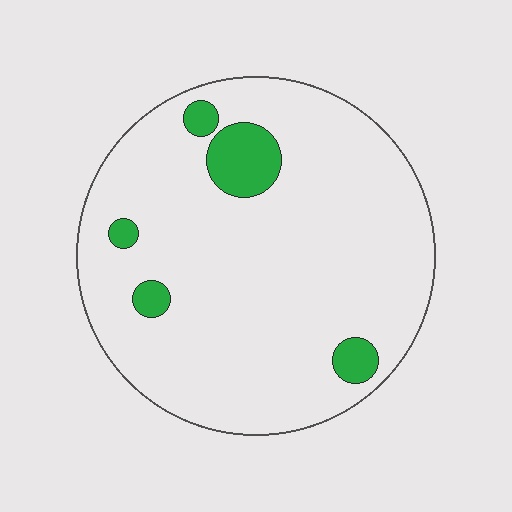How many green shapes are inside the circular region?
5.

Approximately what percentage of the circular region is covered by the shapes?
Approximately 10%.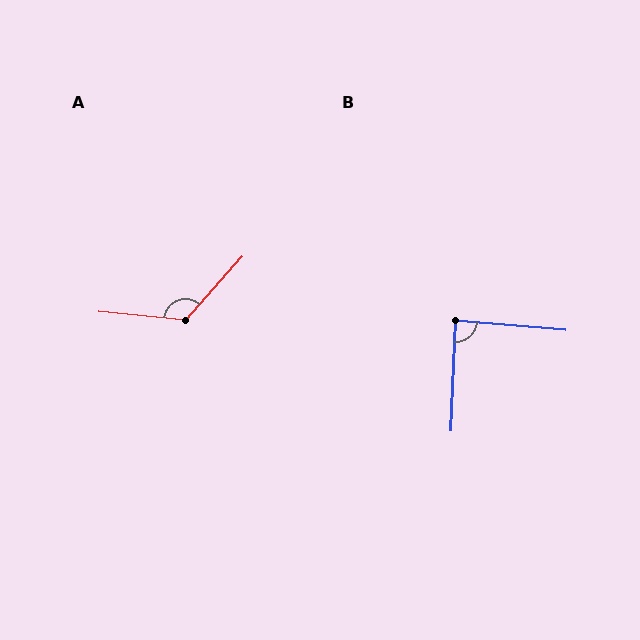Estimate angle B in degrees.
Approximately 87 degrees.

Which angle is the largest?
A, at approximately 126 degrees.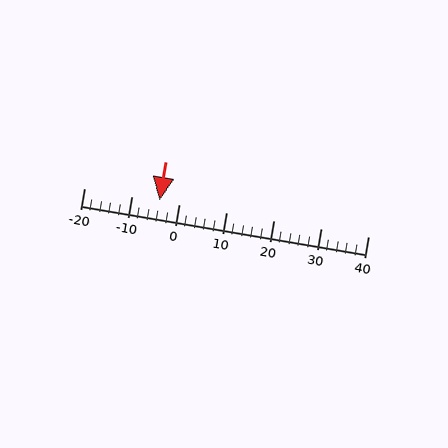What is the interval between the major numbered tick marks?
The major tick marks are spaced 10 units apart.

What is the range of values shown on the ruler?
The ruler shows values from -20 to 40.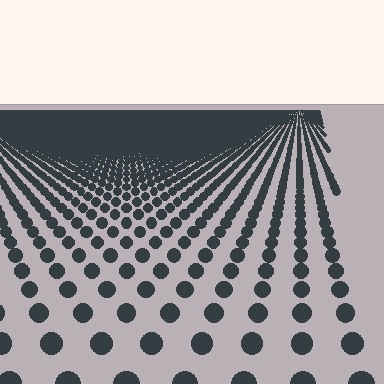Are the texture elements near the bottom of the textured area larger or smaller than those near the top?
Larger. Near the bottom, elements are closer to the viewer and appear at a bigger on-screen size.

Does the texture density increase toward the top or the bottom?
Density increases toward the top.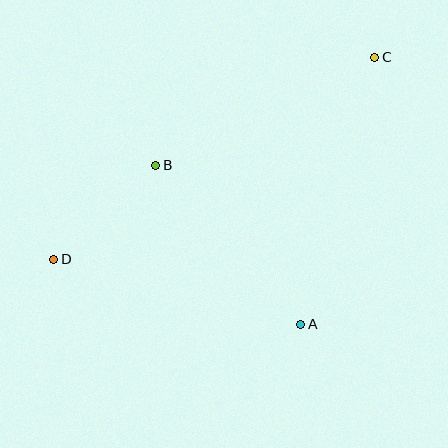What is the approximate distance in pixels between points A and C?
The distance between A and C is approximately 277 pixels.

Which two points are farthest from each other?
Points C and D are farthest from each other.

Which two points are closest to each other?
Points B and D are closest to each other.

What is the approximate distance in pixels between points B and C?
The distance between B and C is approximately 244 pixels.